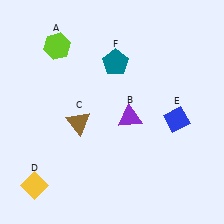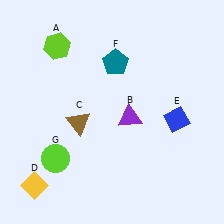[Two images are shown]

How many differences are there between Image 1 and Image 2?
There is 1 difference between the two images.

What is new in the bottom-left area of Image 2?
A lime circle (G) was added in the bottom-left area of Image 2.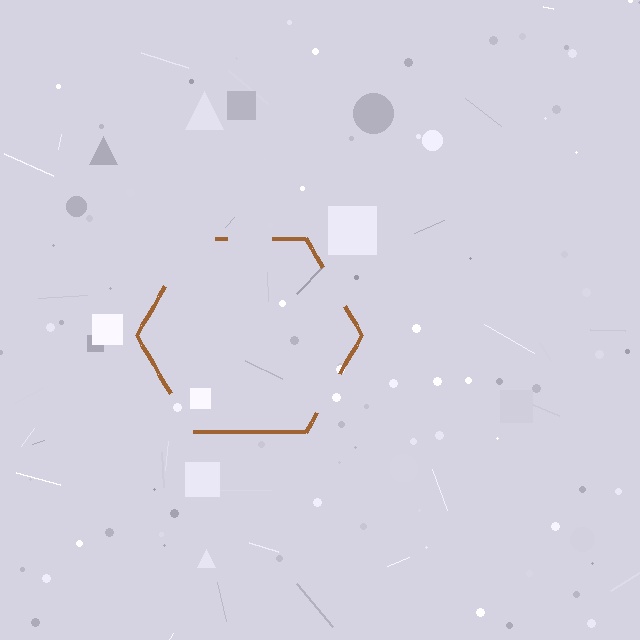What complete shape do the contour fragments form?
The contour fragments form a hexagon.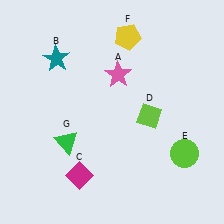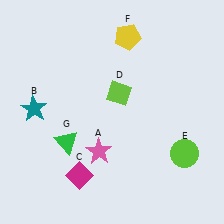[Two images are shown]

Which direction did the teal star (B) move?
The teal star (B) moved down.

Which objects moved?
The objects that moved are: the pink star (A), the teal star (B), the lime diamond (D).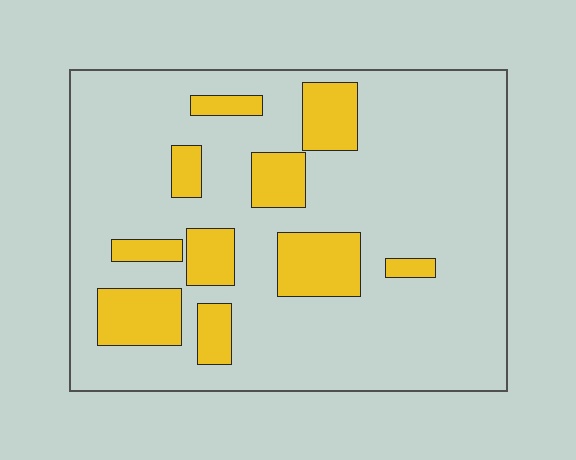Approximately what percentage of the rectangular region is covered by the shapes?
Approximately 20%.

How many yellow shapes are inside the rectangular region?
10.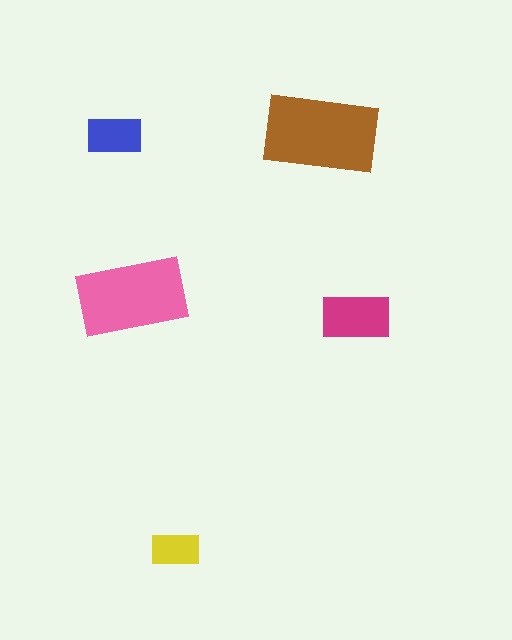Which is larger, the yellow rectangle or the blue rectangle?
The blue one.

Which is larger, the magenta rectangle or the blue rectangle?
The magenta one.